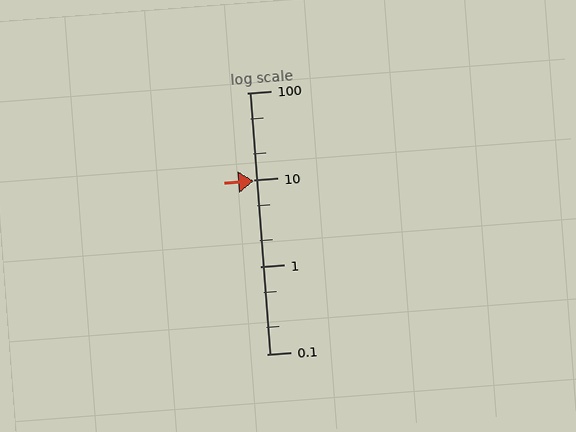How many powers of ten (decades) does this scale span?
The scale spans 3 decades, from 0.1 to 100.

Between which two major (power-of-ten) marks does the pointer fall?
The pointer is between 1 and 10.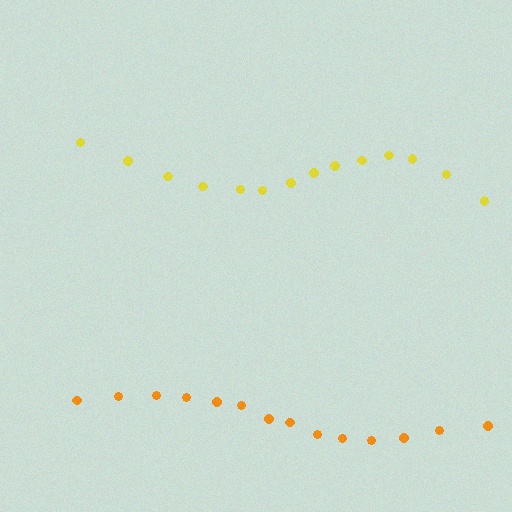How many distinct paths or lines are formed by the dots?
There are 2 distinct paths.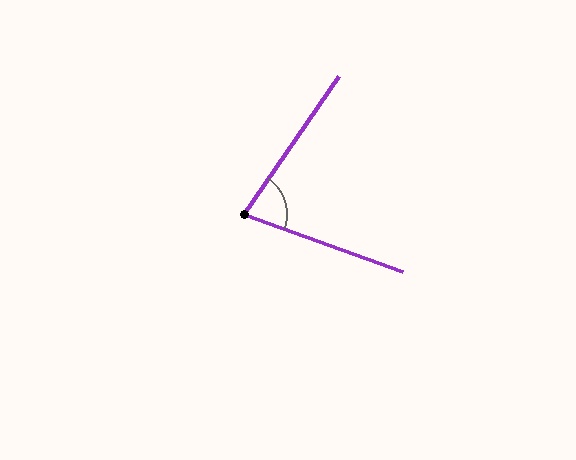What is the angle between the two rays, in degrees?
Approximately 75 degrees.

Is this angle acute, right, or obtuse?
It is acute.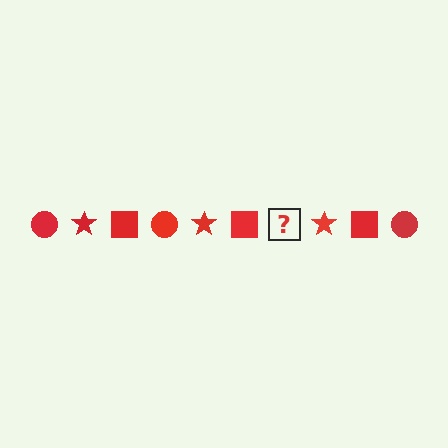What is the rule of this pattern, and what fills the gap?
The rule is that the pattern cycles through circle, star, square shapes in red. The gap should be filled with a red circle.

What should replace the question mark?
The question mark should be replaced with a red circle.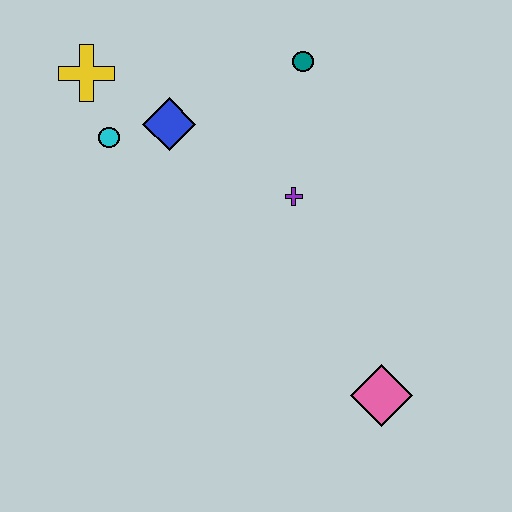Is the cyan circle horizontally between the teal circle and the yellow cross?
Yes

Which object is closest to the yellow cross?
The cyan circle is closest to the yellow cross.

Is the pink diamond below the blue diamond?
Yes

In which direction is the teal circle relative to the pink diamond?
The teal circle is above the pink diamond.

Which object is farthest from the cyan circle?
The pink diamond is farthest from the cyan circle.